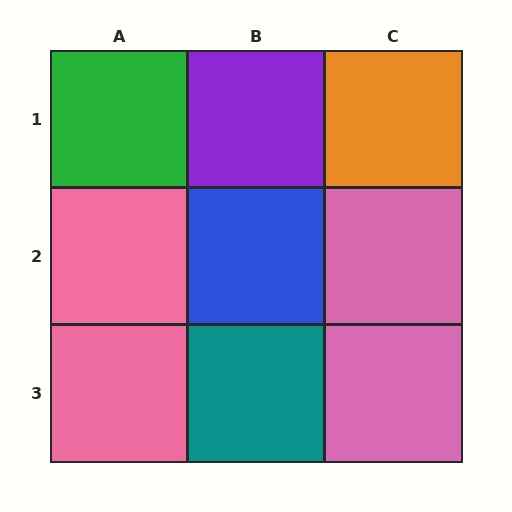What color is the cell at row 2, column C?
Pink.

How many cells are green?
1 cell is green.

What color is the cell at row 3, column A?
Pink.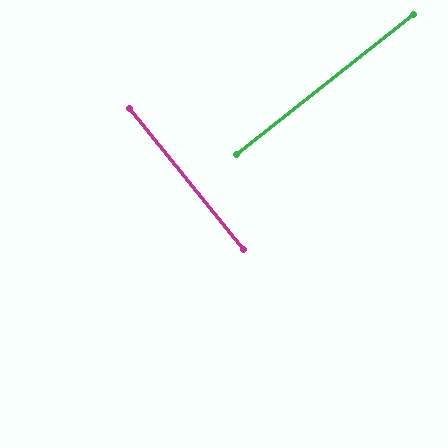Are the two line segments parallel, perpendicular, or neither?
Perpendicular — they meet at approximately 90°.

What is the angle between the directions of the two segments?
Approximately 90 degrees.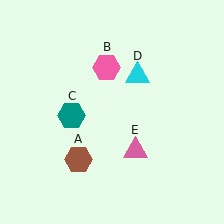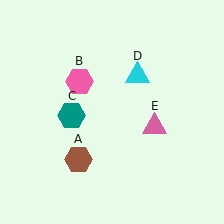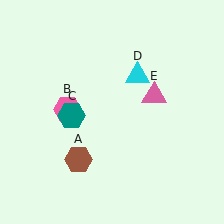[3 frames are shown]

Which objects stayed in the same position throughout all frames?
Brown hexagon (object A) and teal hexagon (object C) and cyan triangle (object D) remained stationary.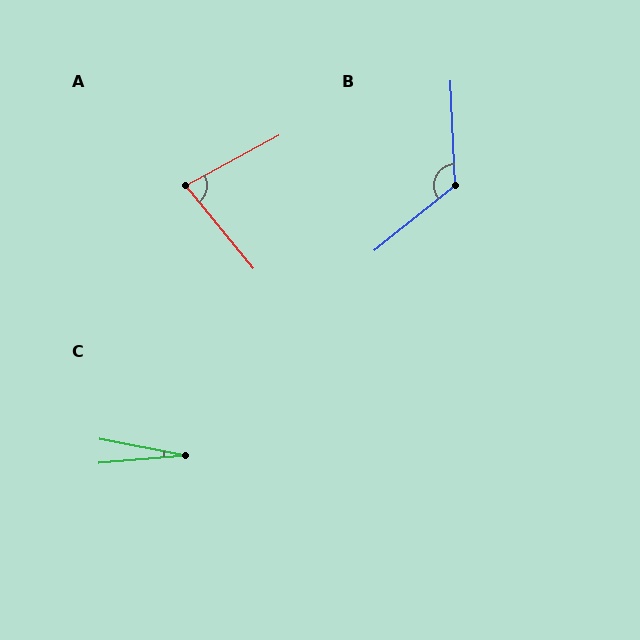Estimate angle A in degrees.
Approximately 79 degrees.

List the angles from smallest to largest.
C (16°), A (79°), B (126°).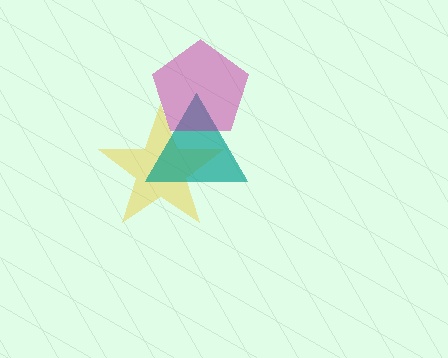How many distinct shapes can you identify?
There are 3 distinct shapes: a yellow star, a teal triangle, a magenta pentagon.